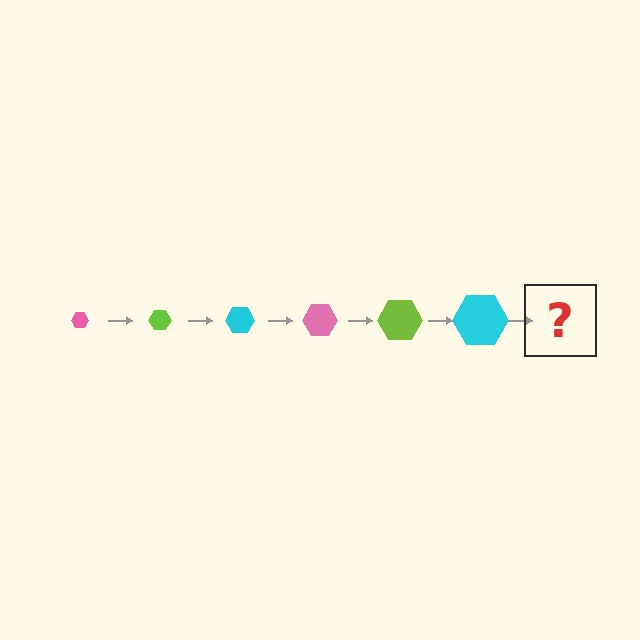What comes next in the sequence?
The next element should be a pink hexagon, larger than the previous one.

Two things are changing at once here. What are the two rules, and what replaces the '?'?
The two rules are that the hexagon grows larger each step and the color cycles through pink, lime, and cyan. The '?' should be a pink hexagon, larger than the previous one.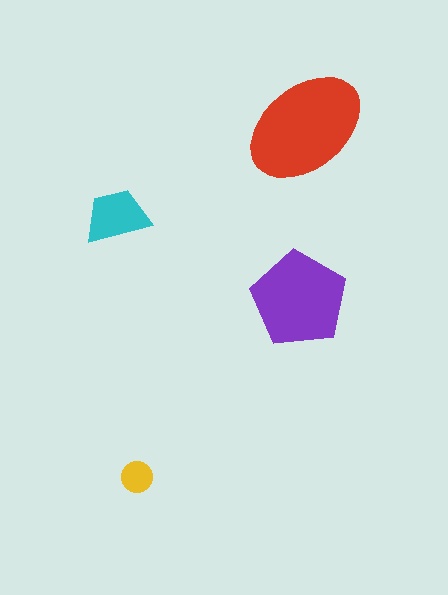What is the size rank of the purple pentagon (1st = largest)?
2nd.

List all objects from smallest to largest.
The yellow circle, the cyan trapezoid, the purple pentagon, the red ellipse.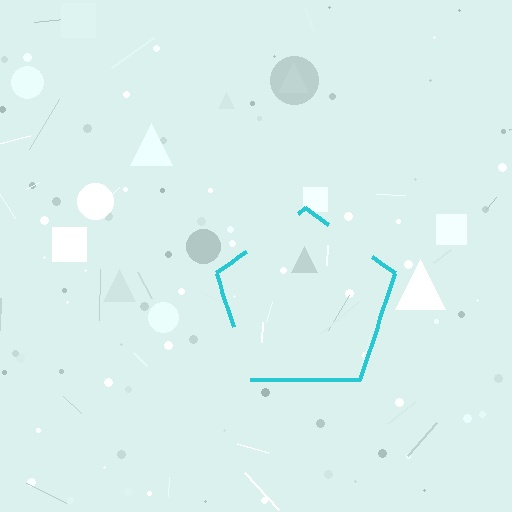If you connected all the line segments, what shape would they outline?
They would outline a pentagon.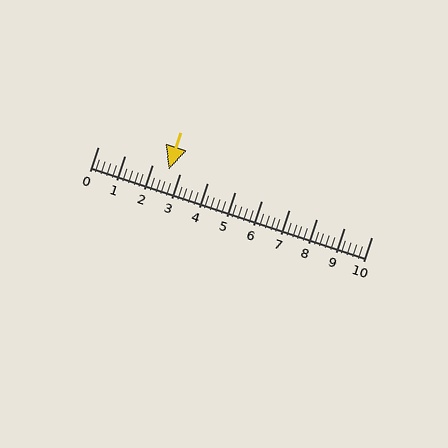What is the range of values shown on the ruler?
The ruler shows values from 0 to 10.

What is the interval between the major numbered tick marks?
The major tick marks are spaced 1 units apart.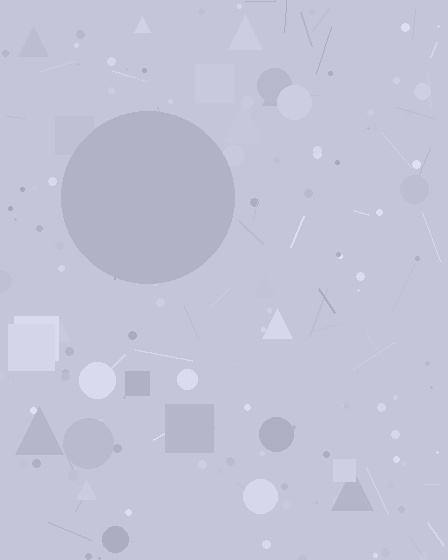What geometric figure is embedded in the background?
A circle is embedded in the background.